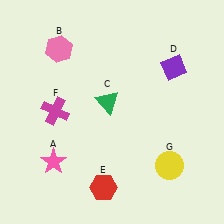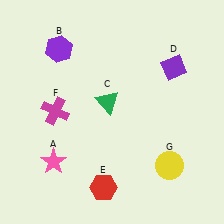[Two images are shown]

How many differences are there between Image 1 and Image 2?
There is 1 difference between the two images.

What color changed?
The hexagon (B) changed from pink in Image 1 to purple in Image 2.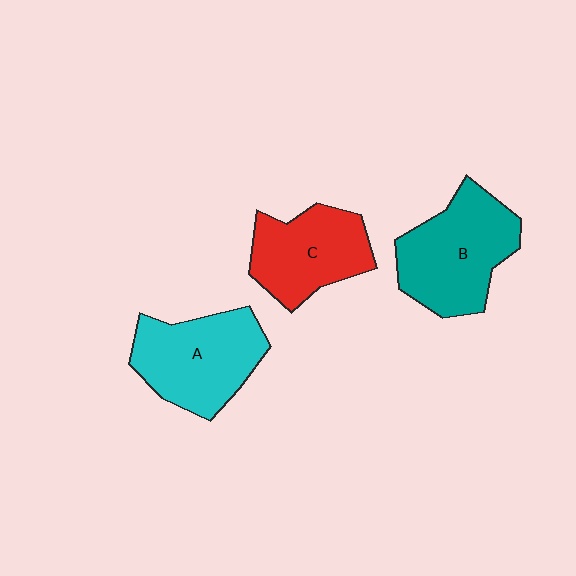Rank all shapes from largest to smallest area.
From largest to smallest: B (teal), A (cyan), C (red).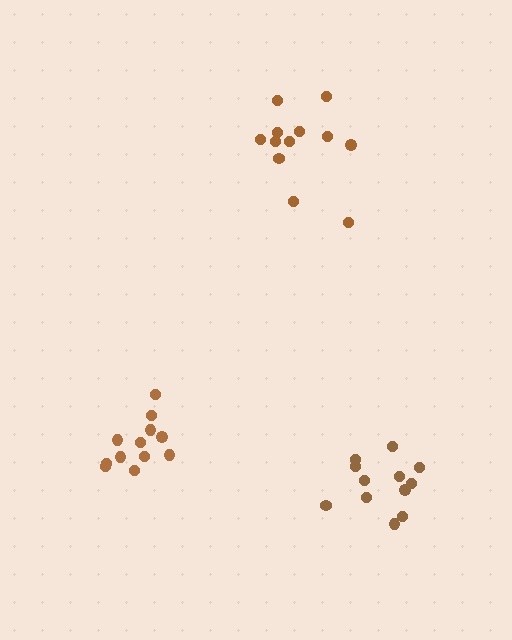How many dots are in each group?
Group 1: 12 dots, Group 2: 12 dots, Group 3: 12 dots (36 total).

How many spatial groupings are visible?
There are 3 spatial groupings.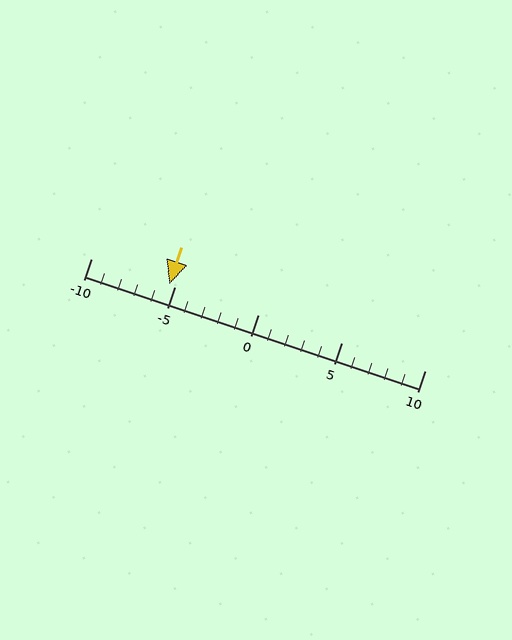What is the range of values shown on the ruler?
The ruler shows values from -10 to 10.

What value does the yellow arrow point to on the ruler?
The yellow arrow points to approximately -5.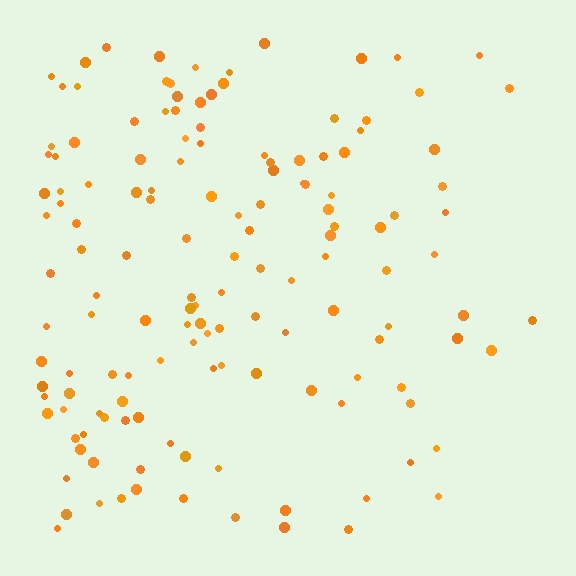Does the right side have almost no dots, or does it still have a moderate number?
Still a moderate number, just noticeably fewer than the left.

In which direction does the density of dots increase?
From right to left, with the left side densest.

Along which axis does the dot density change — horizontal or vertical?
Horizontal.